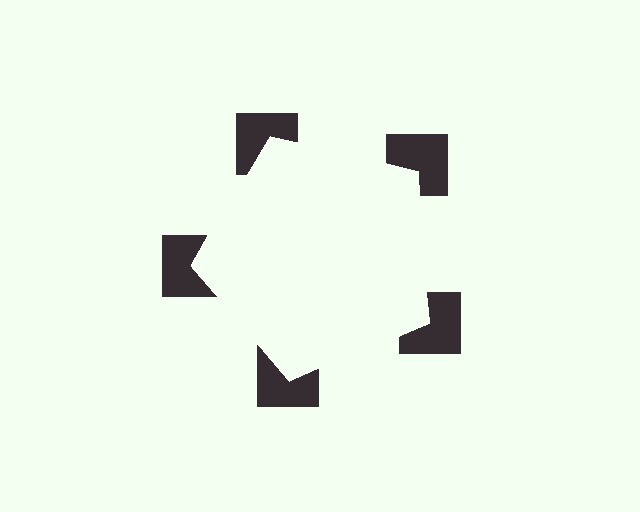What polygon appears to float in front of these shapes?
An illusory pentagon — its edges are inferred from the aligned wedge cuts in the notched squares, not physically drawn.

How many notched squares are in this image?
There are 5 — one at each vertex of the illusory pentagon.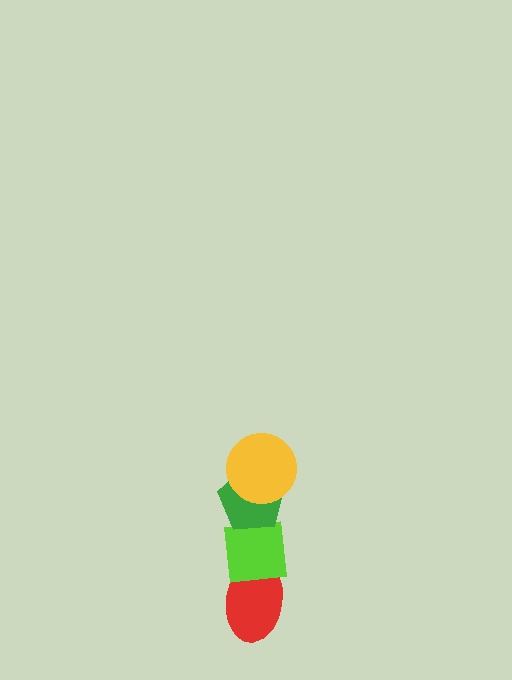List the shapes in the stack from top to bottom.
From top to bottom: the yellow circle, the green pentagon, the lime square, the red ellipse.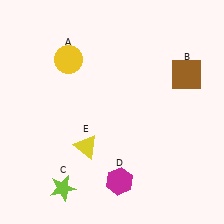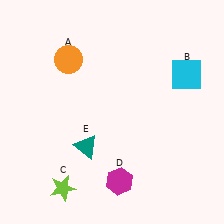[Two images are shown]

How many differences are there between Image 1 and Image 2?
There are 3 differences between the two images.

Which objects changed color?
A changed from yellow to orange. B changed from brown to cyan. E changed from yellow to teal.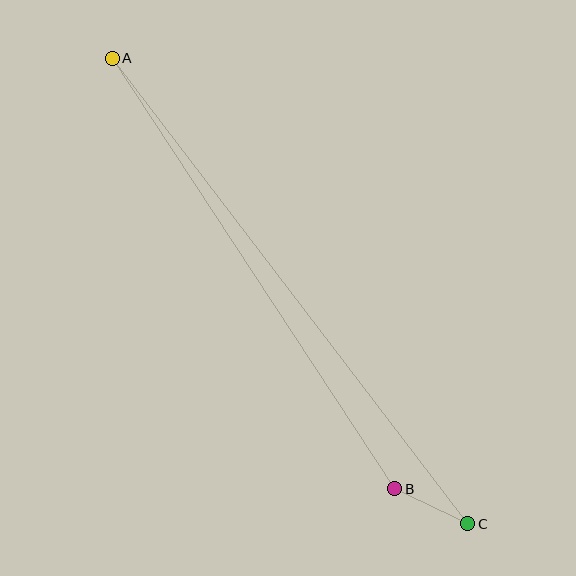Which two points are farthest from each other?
Points A and C are farthest from each other.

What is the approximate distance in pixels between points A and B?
The distance between A and B is approximately 515 pixels.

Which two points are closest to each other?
Points B and C are closest to each other.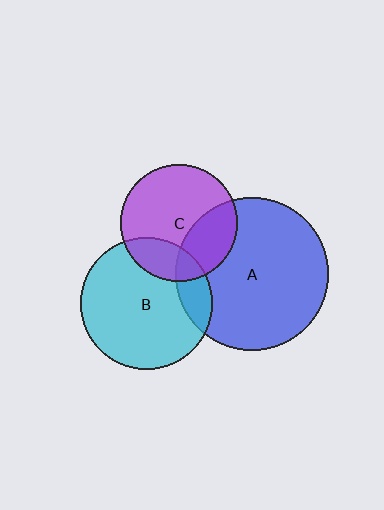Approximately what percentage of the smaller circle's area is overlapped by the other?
Approximately 20%.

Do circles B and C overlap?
Yes.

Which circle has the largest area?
Circle A (blue).